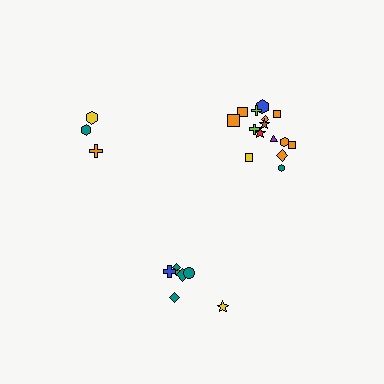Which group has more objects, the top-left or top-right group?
The top-right group.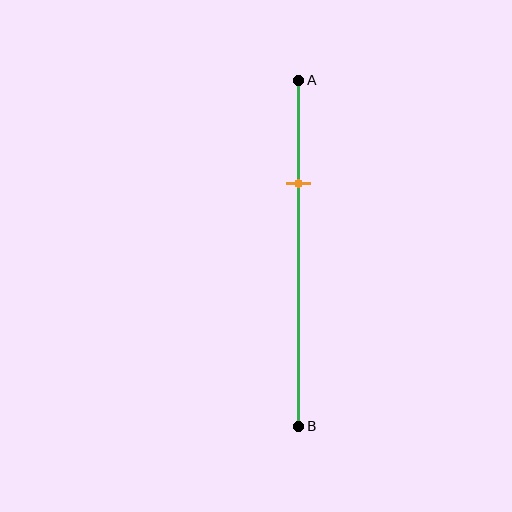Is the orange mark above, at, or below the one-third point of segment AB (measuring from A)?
The orange mark is above the one-third point of segment AB.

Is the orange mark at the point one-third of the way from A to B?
No, the mark is at about 30% from A, not at the 33% one-third point.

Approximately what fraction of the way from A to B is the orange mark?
The orange mark is approximately 30% of the way from A to B.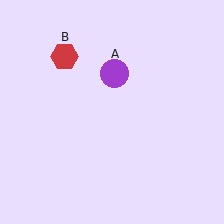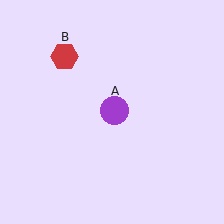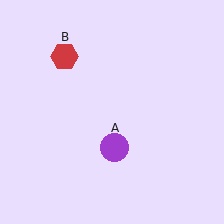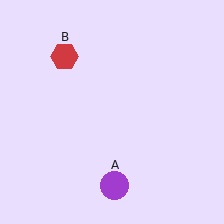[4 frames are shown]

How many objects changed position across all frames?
1 object changed position: purple circle (object A).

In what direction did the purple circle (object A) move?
The purple circle (object A) moved down.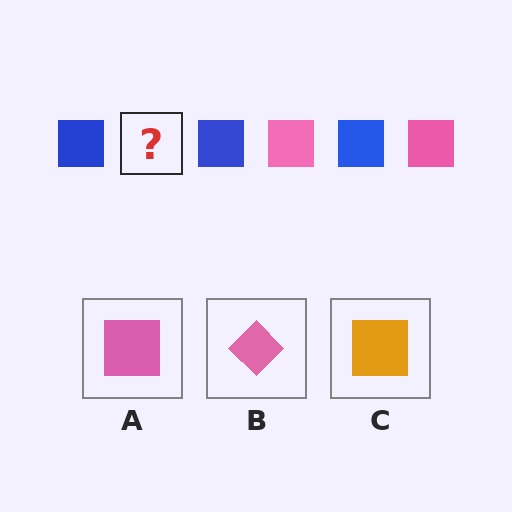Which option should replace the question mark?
Option A.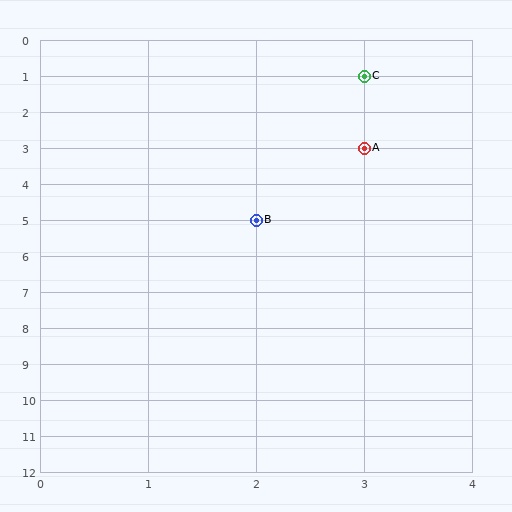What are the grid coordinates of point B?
Point B is at grid coordinates (2, 5).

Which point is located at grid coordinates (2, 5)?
Point B is at (2, 5).